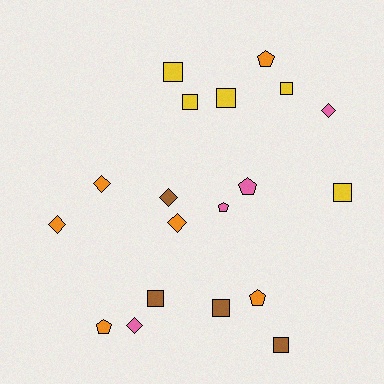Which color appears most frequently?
Orange, with 6 objects.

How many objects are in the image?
There are 19 objects.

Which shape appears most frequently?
Square, with 8 objects.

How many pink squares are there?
There are no pink squares.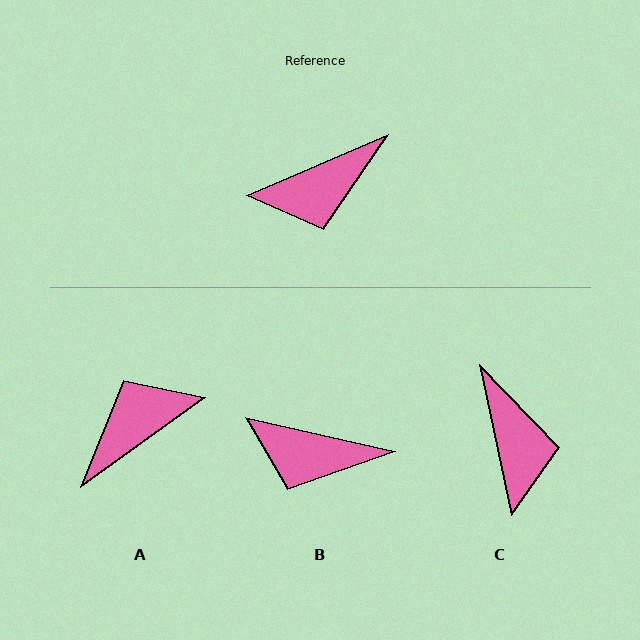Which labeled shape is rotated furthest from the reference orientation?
A, about 167 degrees away.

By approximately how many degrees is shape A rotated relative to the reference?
Approximately 167 degrees clockwise.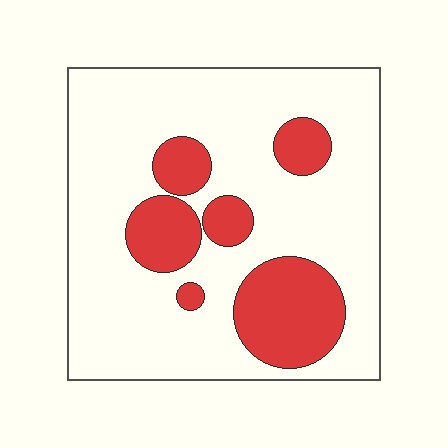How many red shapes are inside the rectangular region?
6.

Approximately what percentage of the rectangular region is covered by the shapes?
Approximately 25%.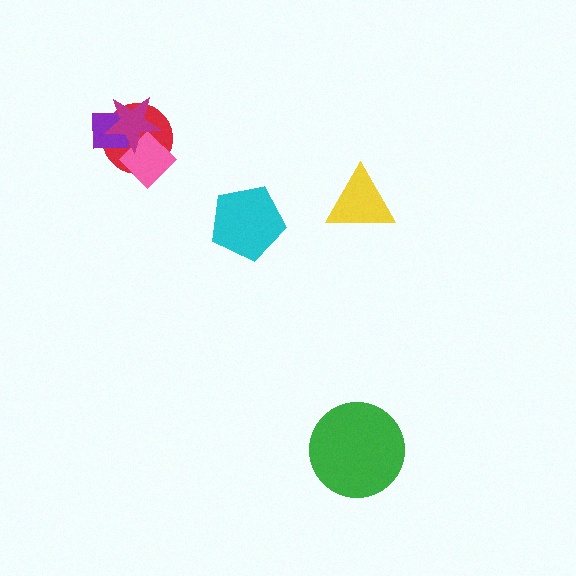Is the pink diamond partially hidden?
Yes, it is partially covered by another shape.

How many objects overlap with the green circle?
0 objects overlap with the green circle.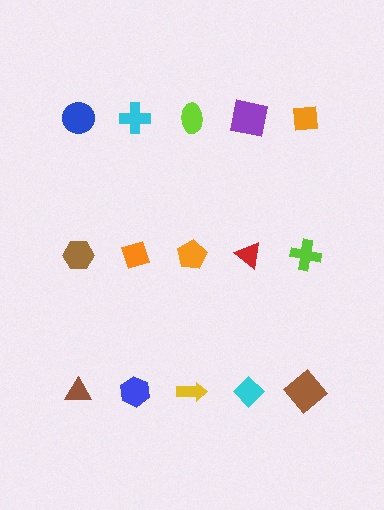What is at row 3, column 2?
A blue hexagon.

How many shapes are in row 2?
5 shapes.